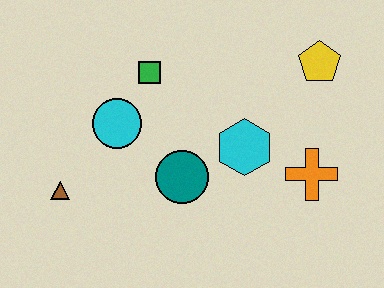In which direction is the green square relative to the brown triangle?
The green square is above the brown triangle.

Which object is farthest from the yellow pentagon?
The brown triangle is farthest from the yellow pentagon.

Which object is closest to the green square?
The cyan circle is closest to the green square.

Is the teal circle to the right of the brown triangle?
Yes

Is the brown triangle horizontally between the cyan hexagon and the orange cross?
No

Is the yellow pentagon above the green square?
Yes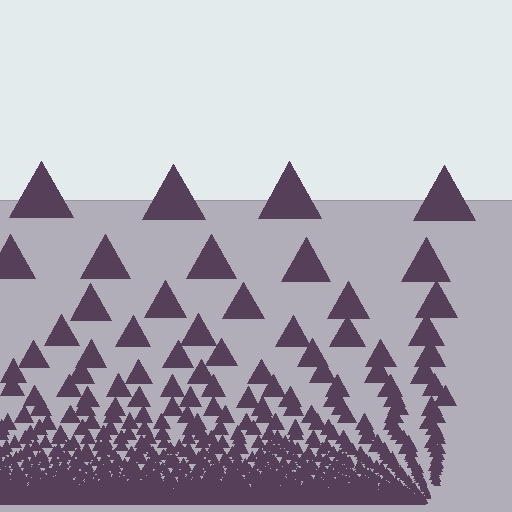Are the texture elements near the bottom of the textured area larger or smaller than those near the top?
Smaller. The gradient is inverted — elements near the bottom are smaller and denser.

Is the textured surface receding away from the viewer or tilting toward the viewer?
The surface appears to tilt toward the viewer. Texture elements get larger and sparser toward the top.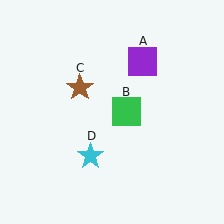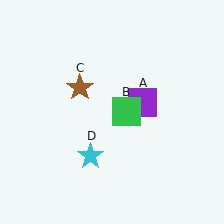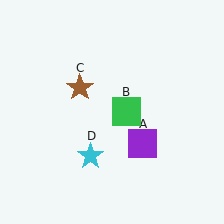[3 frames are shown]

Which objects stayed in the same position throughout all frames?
Green square (object B) and brown star (object C) and cyan star (object D) remained stationary.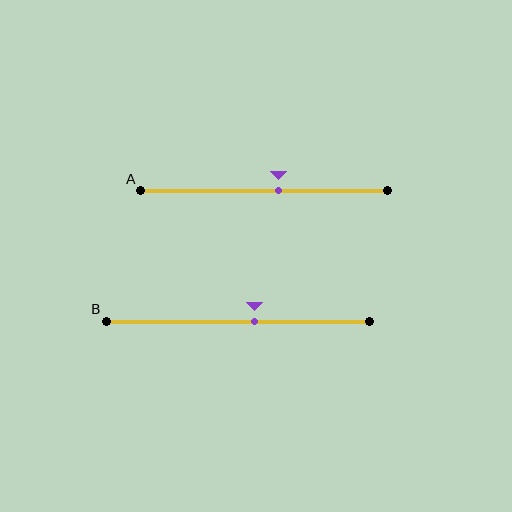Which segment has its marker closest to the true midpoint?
Segment A has its marker closest to the true midpoint.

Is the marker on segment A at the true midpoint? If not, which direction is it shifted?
No, the marker on segment A is shifted to the right by about 6% of the segment length.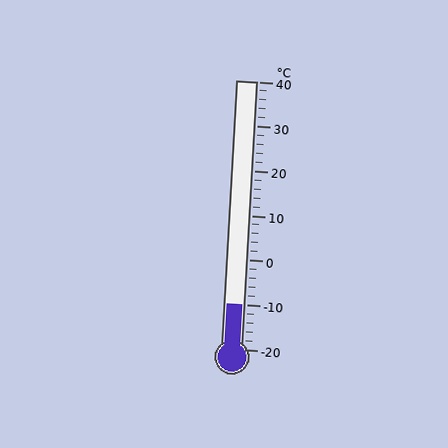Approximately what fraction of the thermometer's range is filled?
The thermometer is filled to approximately 15% of its range.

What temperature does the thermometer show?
The thermometer shows approximately -10°C.